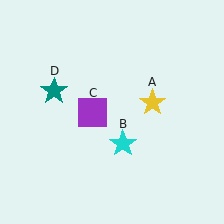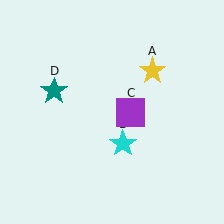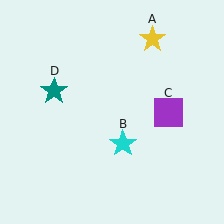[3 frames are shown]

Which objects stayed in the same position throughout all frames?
Cyan star (object B) and teal star (object D) remained stationary.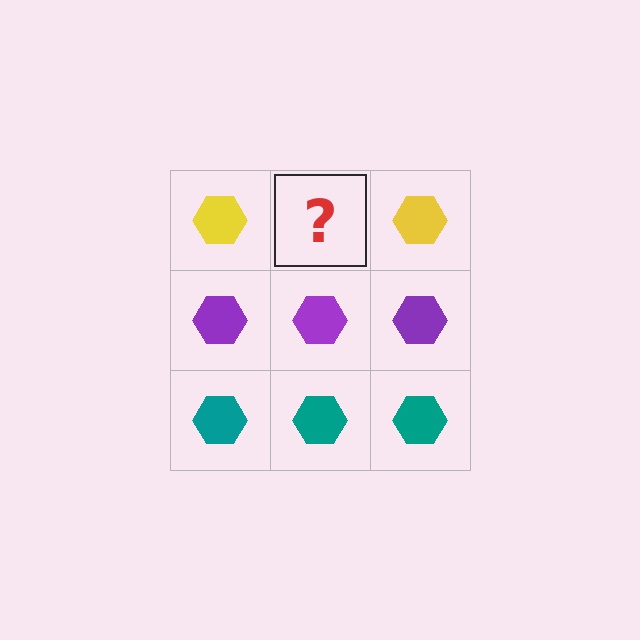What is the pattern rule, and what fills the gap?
The rule is that each row has a consistent color. The gap should be filled with a yellow hexagon.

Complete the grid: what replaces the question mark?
The question mark should be replaced with a yellow hexagon.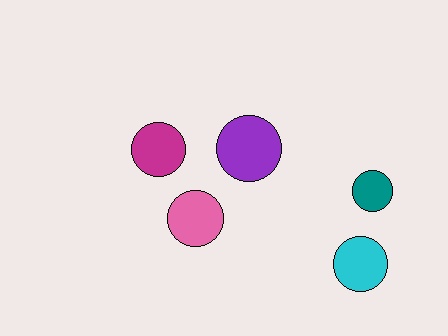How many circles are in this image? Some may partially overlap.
There are 5 circles.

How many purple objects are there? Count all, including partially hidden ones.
There is 1 purple object.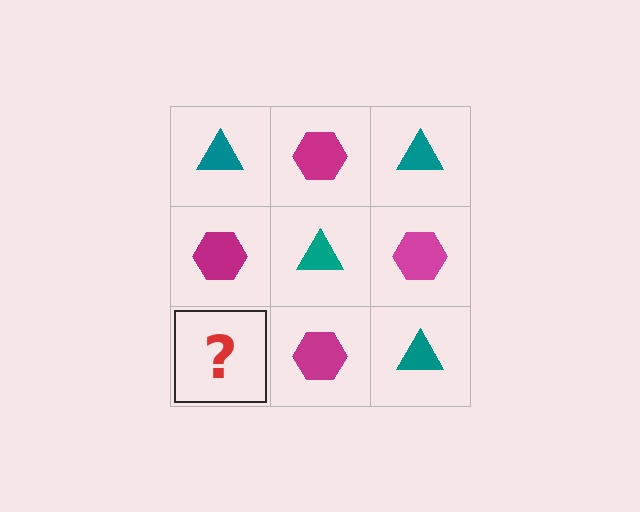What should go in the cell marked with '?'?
The missing cell should contain a teal triangle.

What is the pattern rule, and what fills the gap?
The rule is that it alternates teal triangle and magenta hexagon in a checkerboard pattern. The gap should be filled with a teal triangle.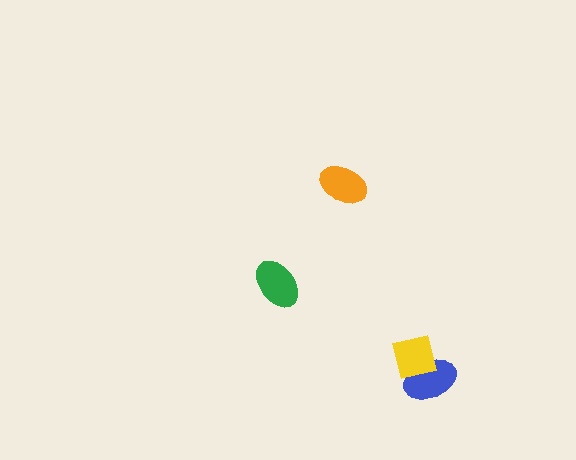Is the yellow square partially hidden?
No, no other shape covers it.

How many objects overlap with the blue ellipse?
1 object overlaps with the blue ellipse.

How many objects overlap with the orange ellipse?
0 objects overlap with the orange ellipse.